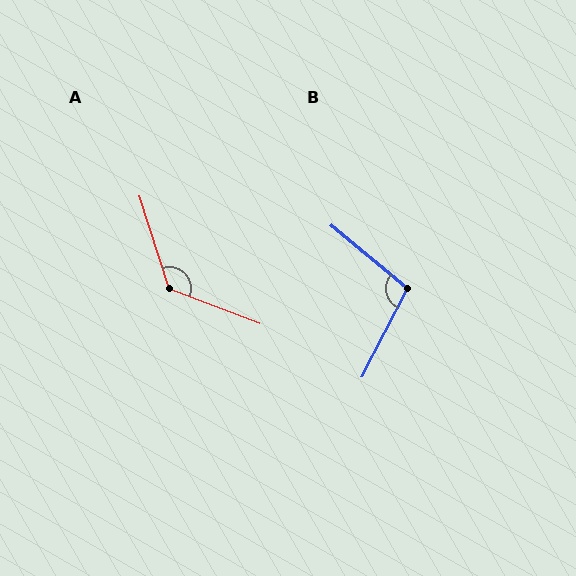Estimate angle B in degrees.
Approximately 103 degrees.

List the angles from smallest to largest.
B (103°), A (129°).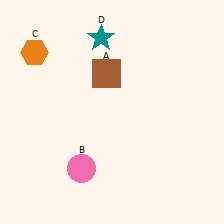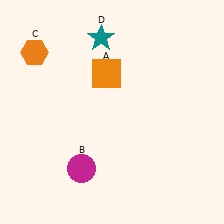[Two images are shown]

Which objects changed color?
A changed from brown to orange. B changed from pink to magenta.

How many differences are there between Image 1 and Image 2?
There are 2 differences between the two images.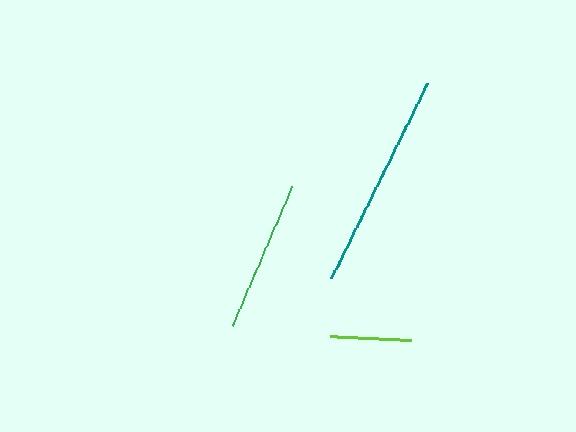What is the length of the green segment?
The green segment is approximately 152 pixels long.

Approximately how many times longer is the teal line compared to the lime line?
The teal line is approximately 2.7 times the length of the lime line.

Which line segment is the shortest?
The lime line is the shortest at approximately 81 pixels.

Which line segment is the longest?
The teal line is the longest at approximately 218 pixels.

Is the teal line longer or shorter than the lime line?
The teal line is longer than the lime line.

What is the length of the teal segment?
The teal segment is approximately 218 pixels long.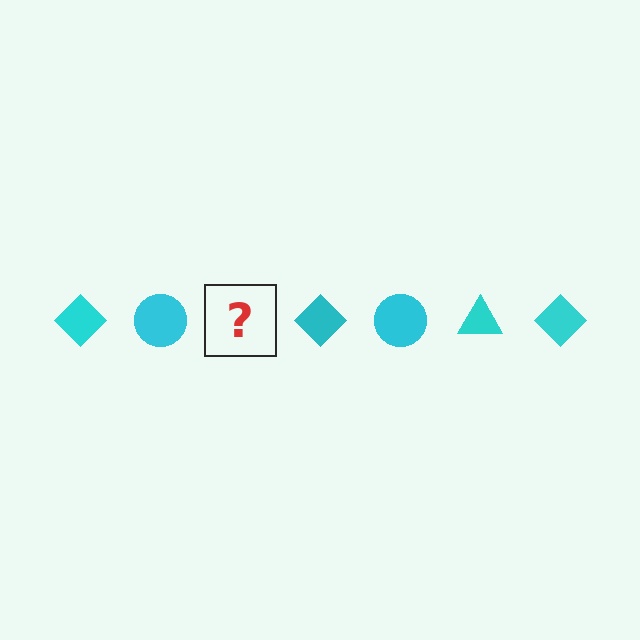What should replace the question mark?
The question mark should be replaced with a cyan triangle.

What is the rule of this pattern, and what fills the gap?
The rule is that the pattern cycles through diamond, circle, triangle shapes in cyan. The gap should be filled with a cyan triangle.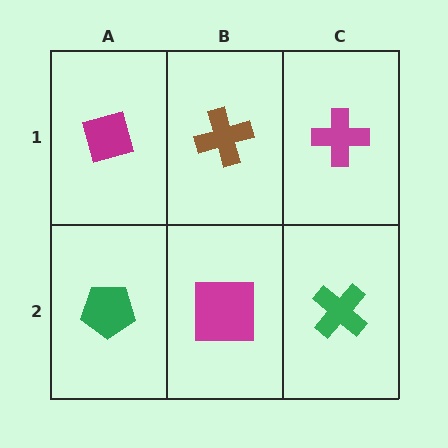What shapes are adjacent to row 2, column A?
A magenta square (row 1, column A), a magenta square (row 2, column B).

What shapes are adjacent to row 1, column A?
A green pentagon (row 2, column A), a brown cross (row 1, column B).